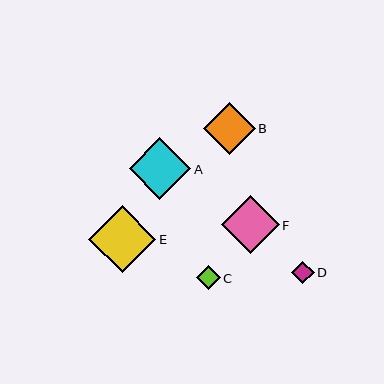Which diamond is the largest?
Diamond E is the largest with a size of approximately 67 pixels.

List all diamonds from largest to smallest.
From largest to smallest: E, A, F, B, C, D.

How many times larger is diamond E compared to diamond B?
Diamond E is approximately 1.3 times the size of diamond B.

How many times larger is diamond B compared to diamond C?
Diamond B is approximately 2.2 times the size of diamond C.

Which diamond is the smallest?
Diamond D is the smallest with a size of approximately 23 pixels.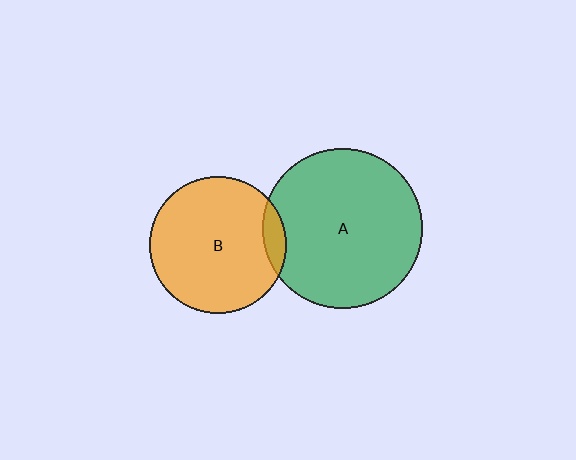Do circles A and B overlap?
Yes.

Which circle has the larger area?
Circle A (green).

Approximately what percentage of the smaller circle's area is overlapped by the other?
Approximately 10%.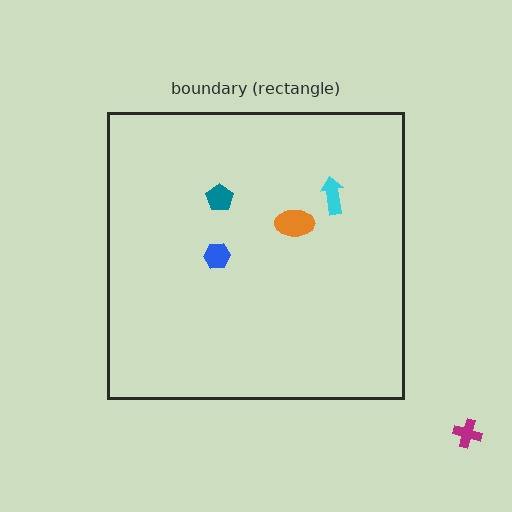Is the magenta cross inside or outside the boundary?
Outside.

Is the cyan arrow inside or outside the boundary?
Inside.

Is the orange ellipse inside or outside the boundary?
Inside.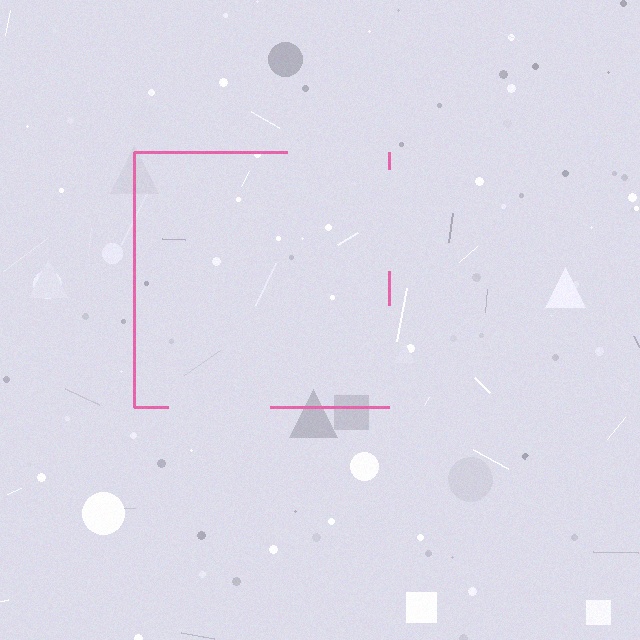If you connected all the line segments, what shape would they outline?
They would outline a square.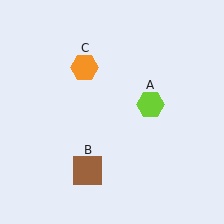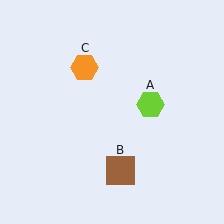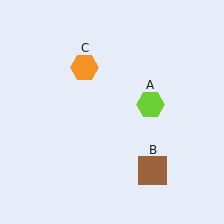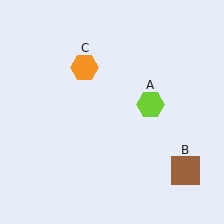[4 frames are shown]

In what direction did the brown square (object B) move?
The brown square (object B) moved right.